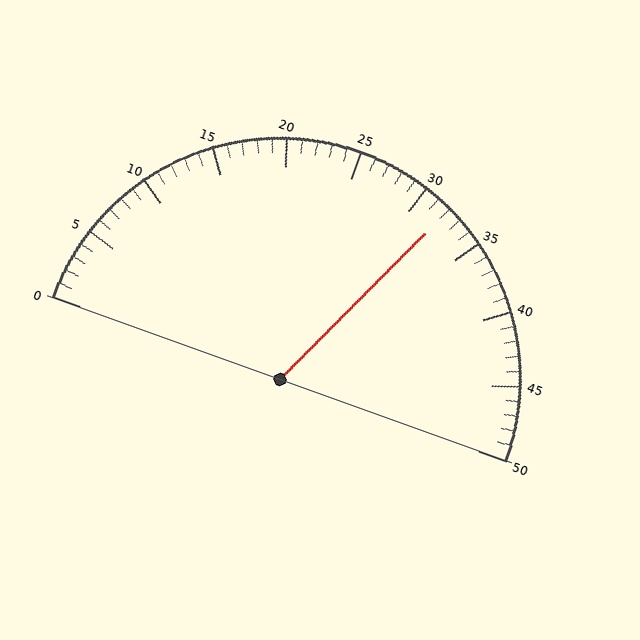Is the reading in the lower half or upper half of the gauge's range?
The reading is in the upper half of the range (0 to 50).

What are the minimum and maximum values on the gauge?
The gauge ranges from 0 to 50.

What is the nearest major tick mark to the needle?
The nearest major tick mark is 30.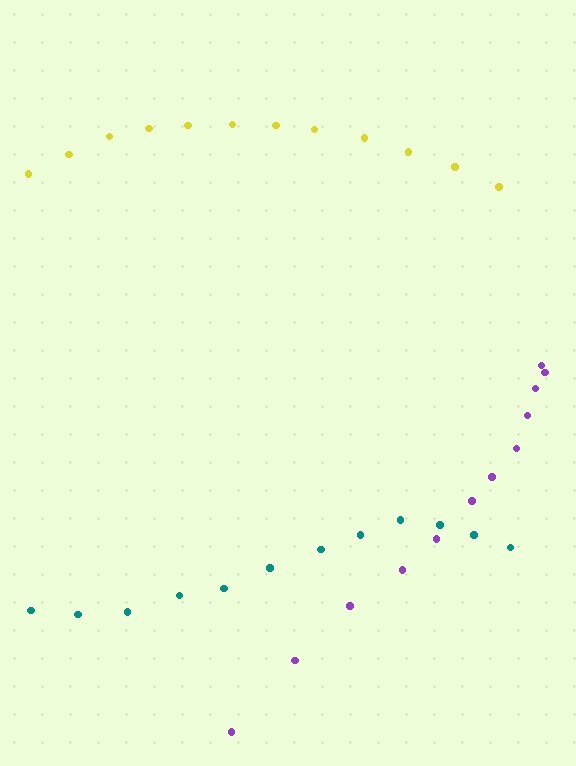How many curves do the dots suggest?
There are 3 distinct paths.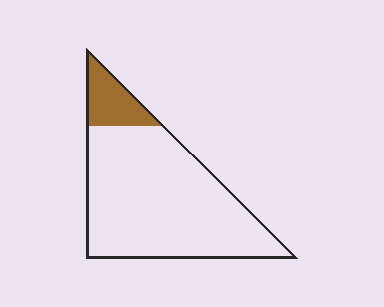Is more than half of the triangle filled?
No.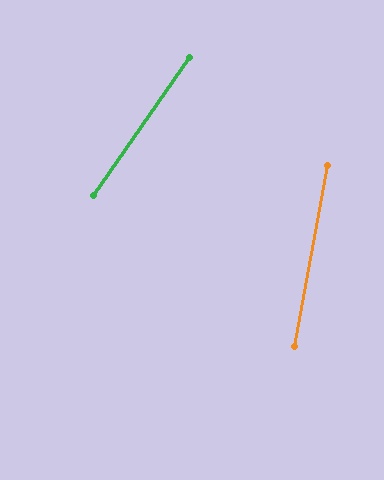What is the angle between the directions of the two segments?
Approximately 24 degrees.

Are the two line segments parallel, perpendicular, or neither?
Neither parallel nor perpendicular — they differ by about 24°.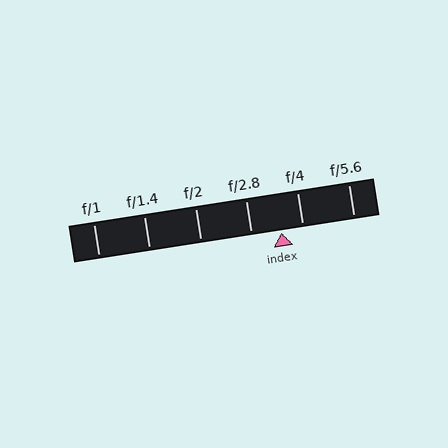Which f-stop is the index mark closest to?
The index mark is closest to f/4.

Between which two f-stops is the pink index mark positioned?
The index mark is between f/2.8 and f/4.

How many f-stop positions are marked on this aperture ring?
There are 6 f-stop positions marked.